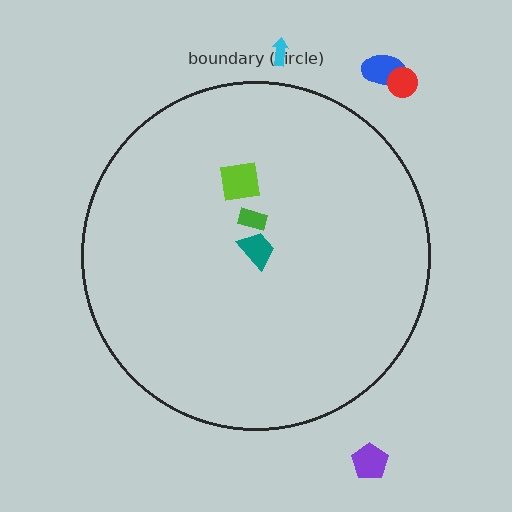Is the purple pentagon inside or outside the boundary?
Outside.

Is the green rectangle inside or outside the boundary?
Inside.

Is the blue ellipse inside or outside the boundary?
Outside.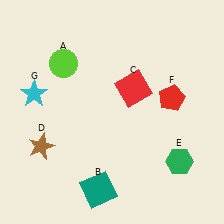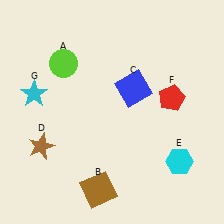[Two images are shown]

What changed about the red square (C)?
In Image 1, C is red. In Image 2, it changed to blue.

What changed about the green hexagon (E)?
In Image 1, E is green. In Image 2, it changed to cyan.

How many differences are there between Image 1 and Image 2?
There are 3 differences between the two images.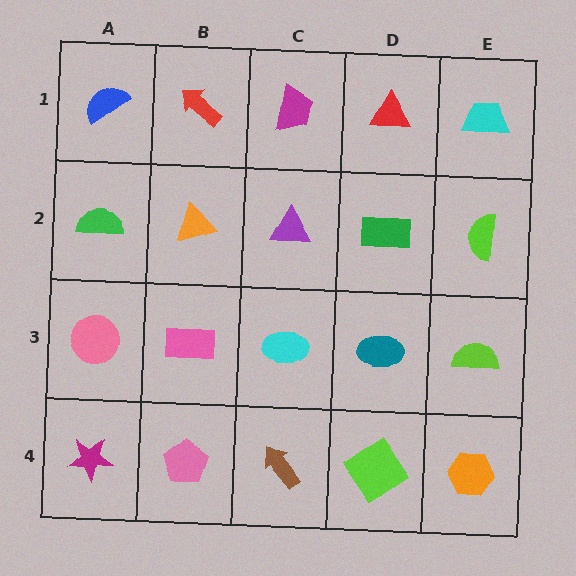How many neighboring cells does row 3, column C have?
4.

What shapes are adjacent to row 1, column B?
An orange triangle (row 2, column B), a blue semicircle (row 1, column A), a magenta trapezoid (row 1, column C).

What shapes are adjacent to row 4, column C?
A cyan ellipse (row 3, column C), a pink pentagon (row 4, column B), a lime diamond (row 4, column D).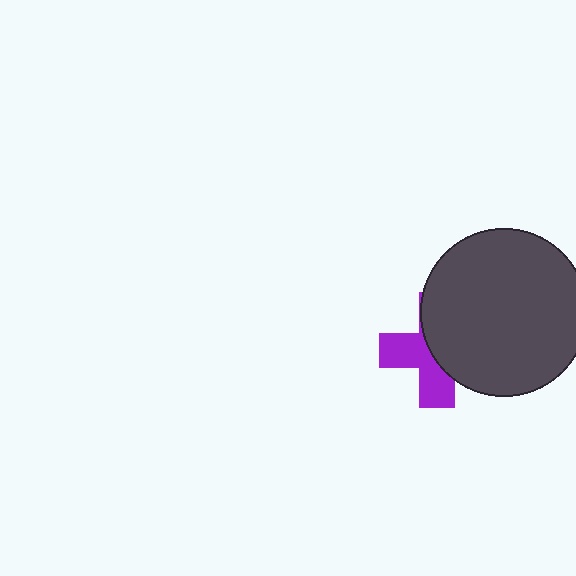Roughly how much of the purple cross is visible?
A small part of it is visible (roughly 45%).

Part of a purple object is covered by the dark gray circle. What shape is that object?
It is a cross.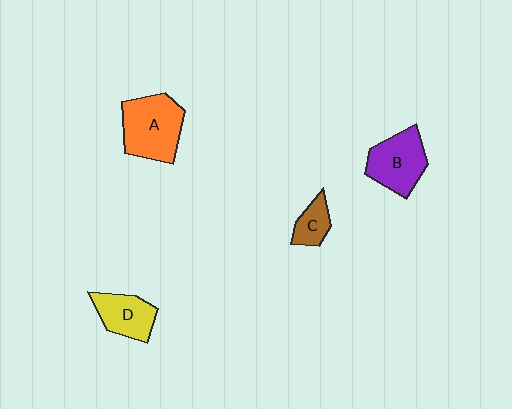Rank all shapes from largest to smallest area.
From largest to smallest: A (orange), B (purple), D (yellow), C (brown).